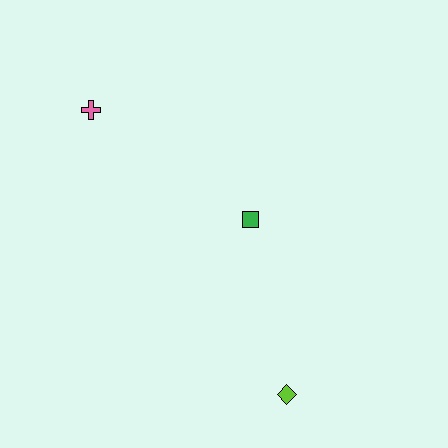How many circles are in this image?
There are no circles.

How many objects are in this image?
There are 3 objects.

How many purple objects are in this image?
There are no purple objects.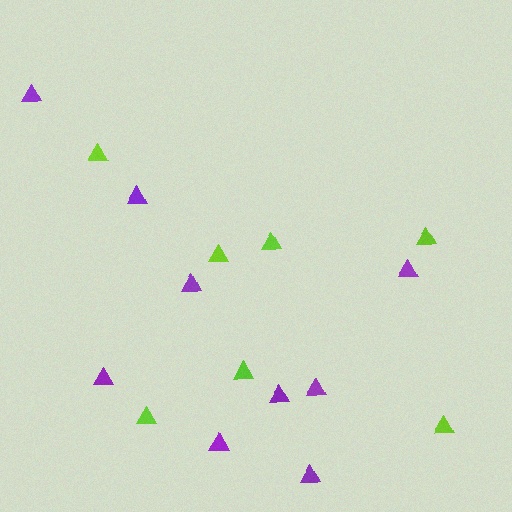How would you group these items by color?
There are 2 groups: one group of lime triangles (7) and one group of purple triangles (9).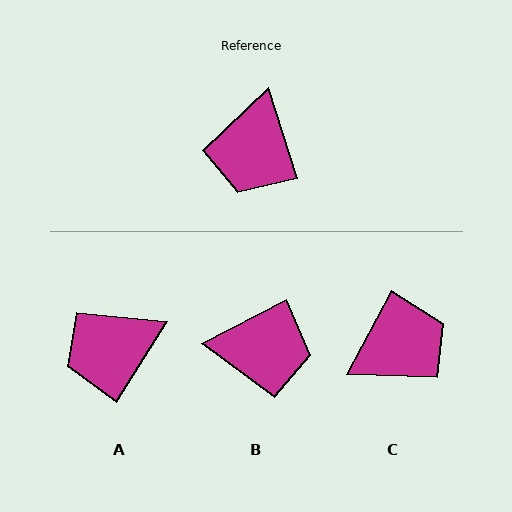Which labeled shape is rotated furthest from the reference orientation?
C, about 135 degrees away.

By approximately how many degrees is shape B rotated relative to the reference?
Approximately 100 degrees counter-clockwise.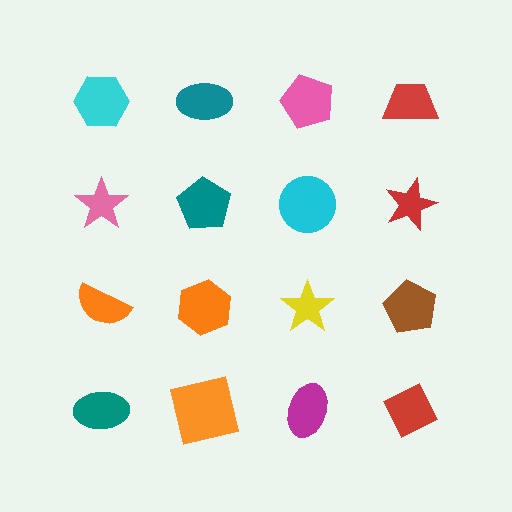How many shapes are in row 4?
4 shapes.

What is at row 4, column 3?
A magenta ellipse.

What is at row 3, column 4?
A brown pentagon.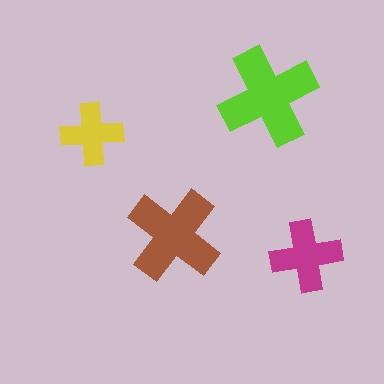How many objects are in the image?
There are 4 objects in the image.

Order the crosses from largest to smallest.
the lime one, the brown one, the magenta one, the yellow one.